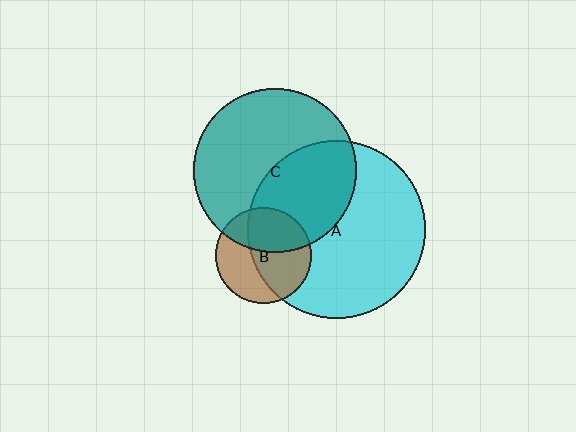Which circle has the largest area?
Circle A (cyan).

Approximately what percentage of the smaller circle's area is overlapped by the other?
Approximately 45%.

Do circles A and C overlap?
Yes.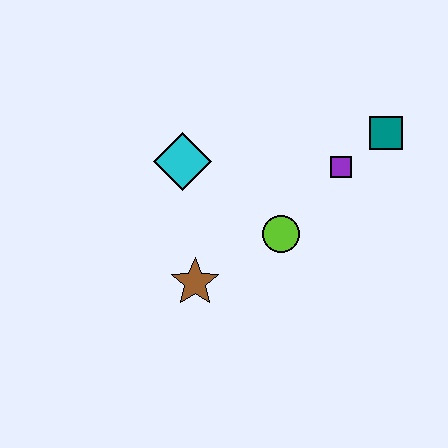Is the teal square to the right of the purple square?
Yes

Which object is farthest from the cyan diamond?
The teal square is farthest from the cyan diamond.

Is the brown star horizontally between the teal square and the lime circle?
No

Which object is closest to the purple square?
The teal square is closest to the purple square.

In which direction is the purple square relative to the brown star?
The purple square is to the right of the brown star.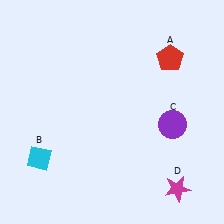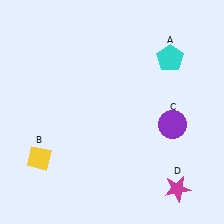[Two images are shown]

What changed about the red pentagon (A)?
In Image 1, A is red. In Image 2, it changed to cyan.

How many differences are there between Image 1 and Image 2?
There are 2 differences between the two images.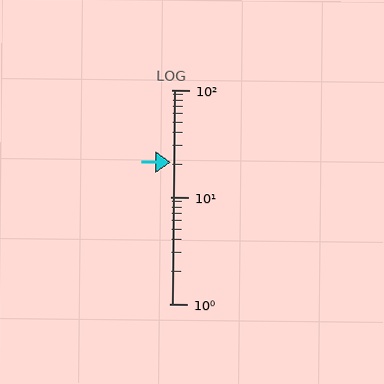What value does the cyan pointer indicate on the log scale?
The pointer indicates approximately 21.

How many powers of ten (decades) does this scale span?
The scale spans 2 decades, from 1 to 100.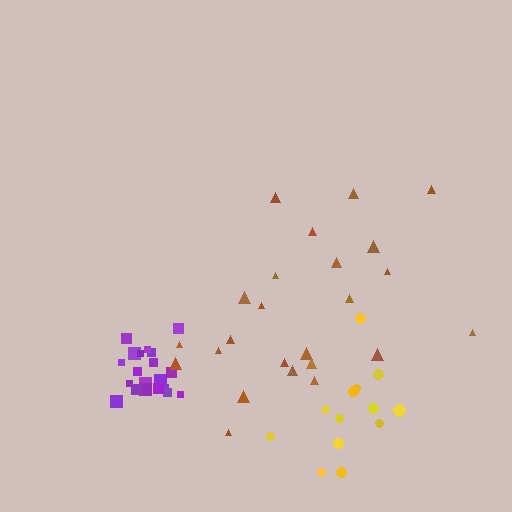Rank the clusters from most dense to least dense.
purple, yellow, brown.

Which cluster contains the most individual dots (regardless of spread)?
Brown (25).